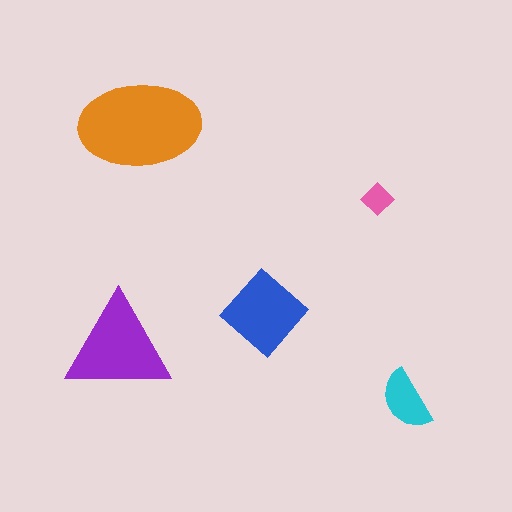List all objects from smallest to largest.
The pink diamond, the cyan semicircle, the blue diamond, the purple triangle, the orange ellipse.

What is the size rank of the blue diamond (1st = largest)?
3rd.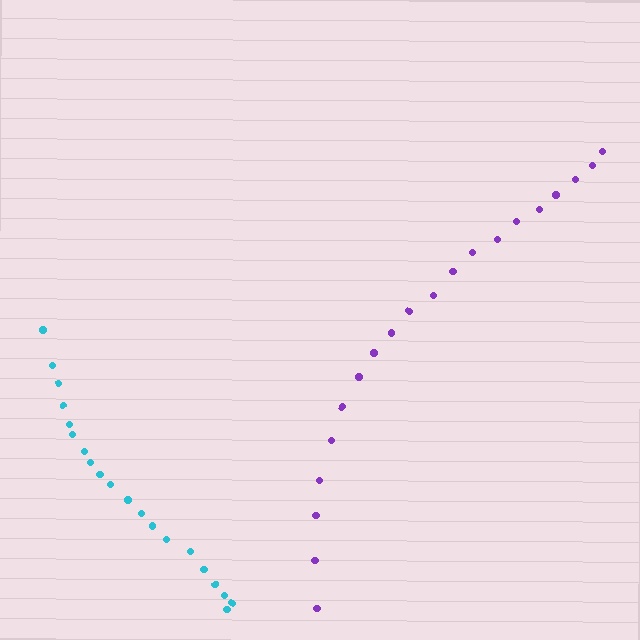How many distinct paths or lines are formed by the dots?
There are 2 distinct paths.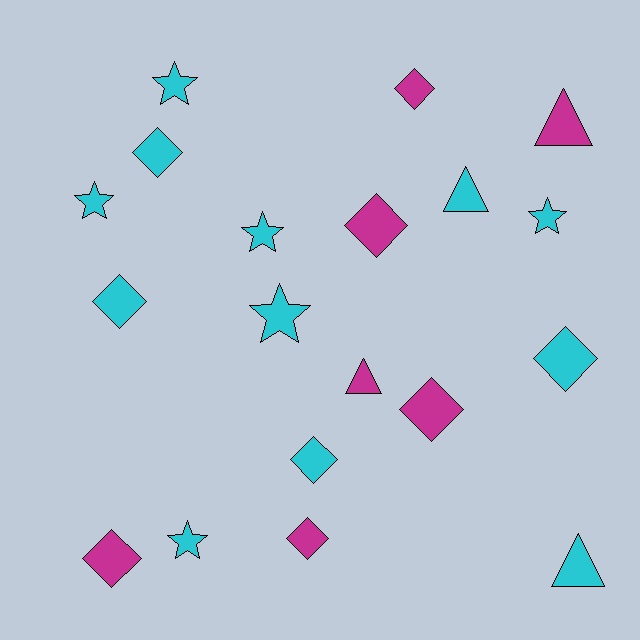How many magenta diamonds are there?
There are 5 magenta diamonds.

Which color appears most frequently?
Cyan, with 12 objects.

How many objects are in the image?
There are 19 objects.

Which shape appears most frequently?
Diamond, with 9 objects.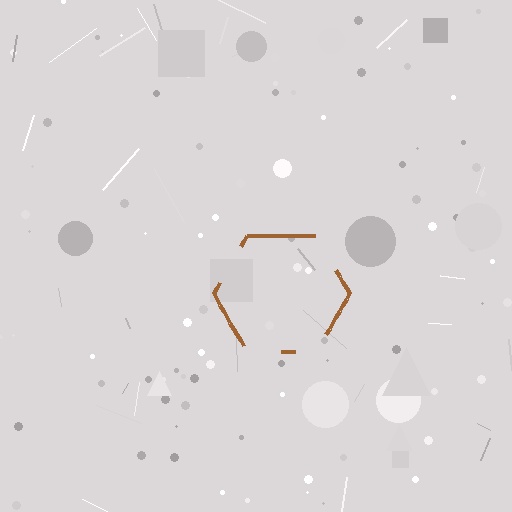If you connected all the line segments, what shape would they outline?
They would outline a hexagon.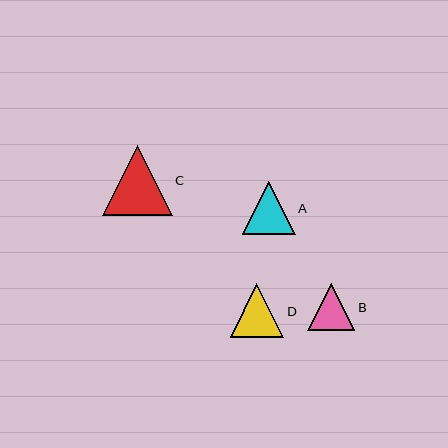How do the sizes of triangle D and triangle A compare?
Triangle D and triangle A are approximately the same size.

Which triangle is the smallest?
Triangle B is the smallest with a size of approximately 47 pixels.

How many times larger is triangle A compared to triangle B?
Triangle A is approximately 1.1 times the size of triangle B.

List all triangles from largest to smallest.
From largest to smallest: C, D, A, B.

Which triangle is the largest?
Triangle C is the largest with a size of approximately 70 pixels.